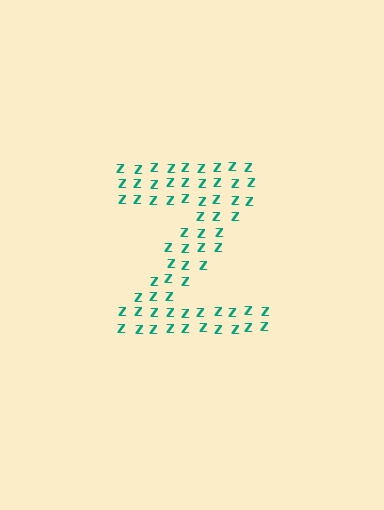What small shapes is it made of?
It is made of small letter Z's.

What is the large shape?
The large shape is the letter Z.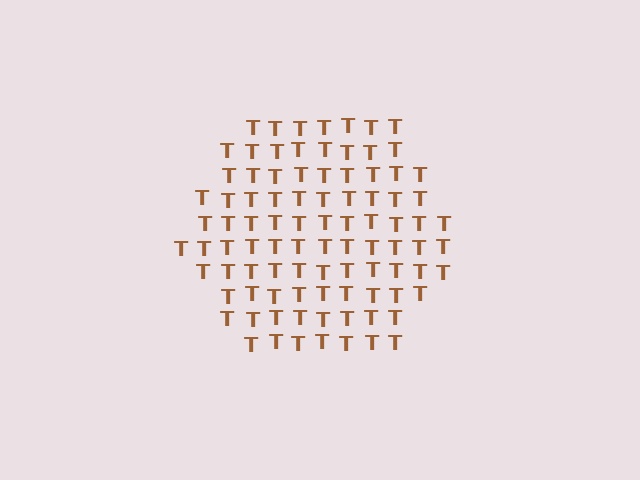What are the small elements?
The small elements are letter T's.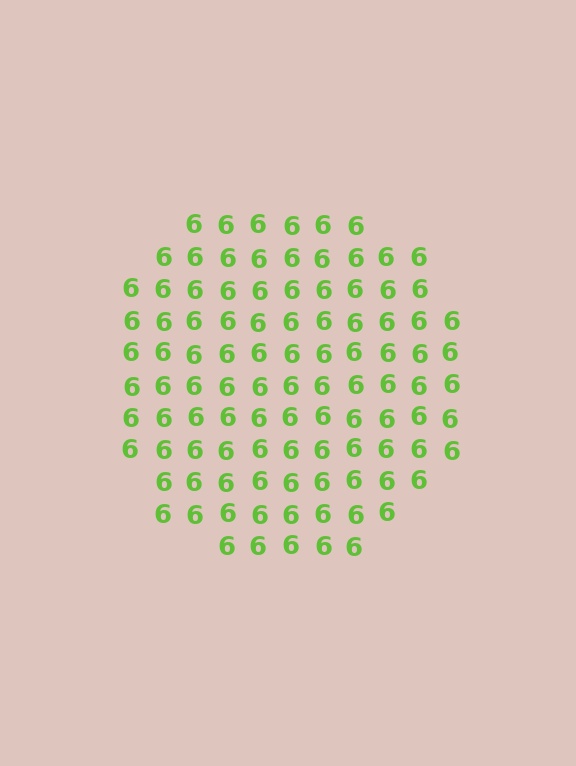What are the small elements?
The small elements are digit 6's.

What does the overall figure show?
The overall figure shows a circle.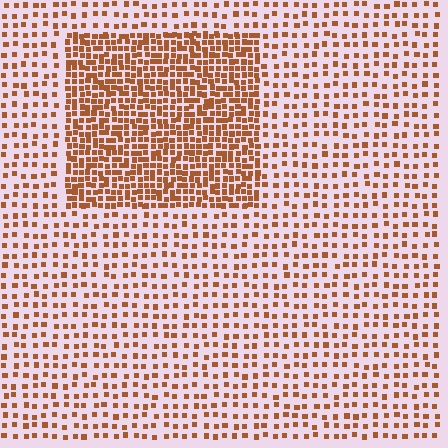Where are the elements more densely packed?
The elements are more densely packed inside the rectangle boundary.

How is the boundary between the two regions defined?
The boundary is defined by a change in element density (approximately 2.4x ratio). All elements are the same color, size, and shape.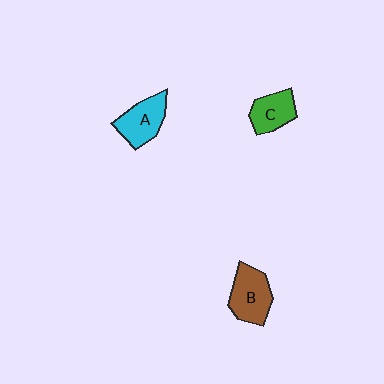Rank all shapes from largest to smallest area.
From largest to smallest: B (brown), A (cyan), C (green).